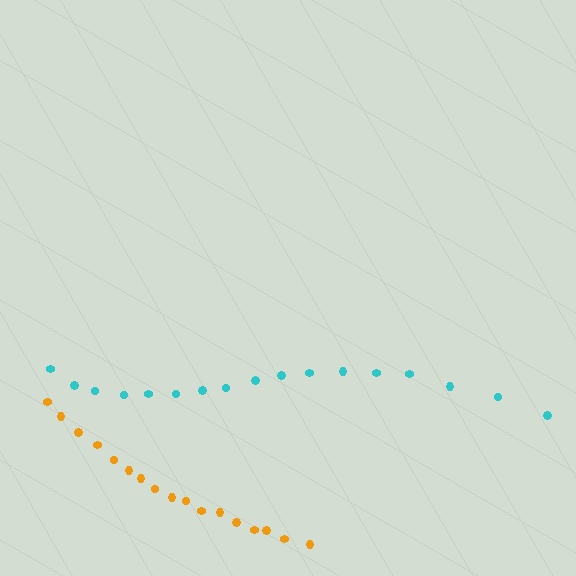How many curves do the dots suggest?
There are 2 distinct paths.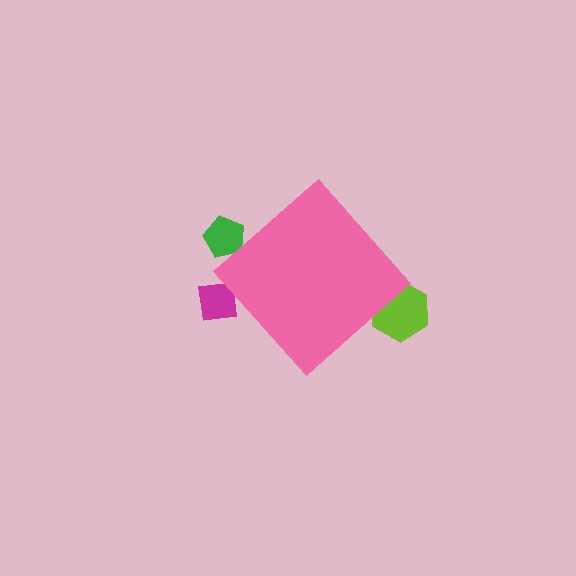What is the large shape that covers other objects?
A pink diamond.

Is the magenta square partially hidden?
Yes, the magenta square is partially hidden behind the pink diamond.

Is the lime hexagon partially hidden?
Yes, the lime hexagon is partially hidden behind the pink diamond.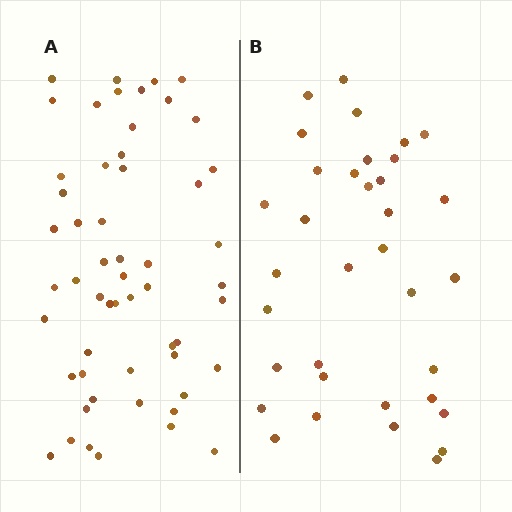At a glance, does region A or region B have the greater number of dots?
Region A (the left region) has more dots.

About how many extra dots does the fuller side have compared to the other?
Region A has approximately 20 more dots than region B.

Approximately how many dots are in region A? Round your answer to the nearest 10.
About 60 dots. (The exact count is 55, which rounds to 60.)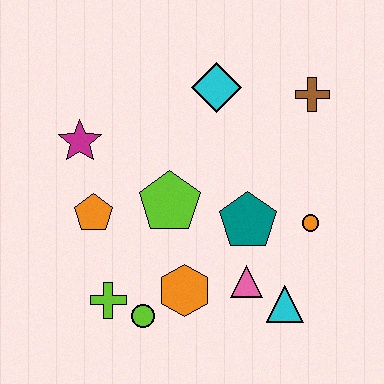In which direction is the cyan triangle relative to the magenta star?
The cyan triangle is to the right of the magenta star.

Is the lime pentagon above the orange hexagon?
Yes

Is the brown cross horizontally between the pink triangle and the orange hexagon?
No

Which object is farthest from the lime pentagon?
The brown cross is farthest from the lime pentagon.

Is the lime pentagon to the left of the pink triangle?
Yes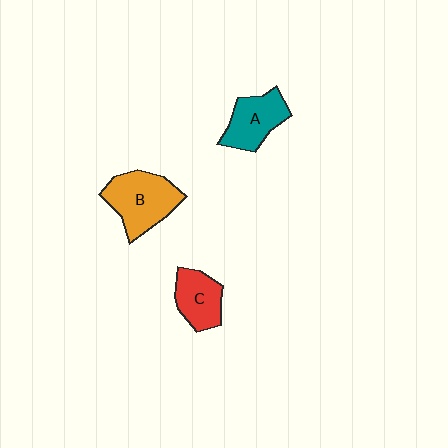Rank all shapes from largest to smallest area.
From largest to smallest: B (orange), A (teal), C (red).